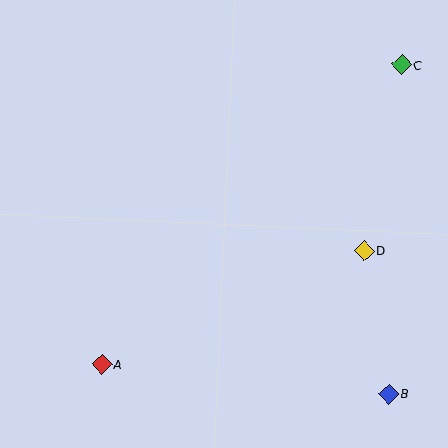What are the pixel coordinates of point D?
Point D is at (364, 251).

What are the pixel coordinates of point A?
Point A is at (102, 364).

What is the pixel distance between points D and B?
The distance between D and B is 145 pixels.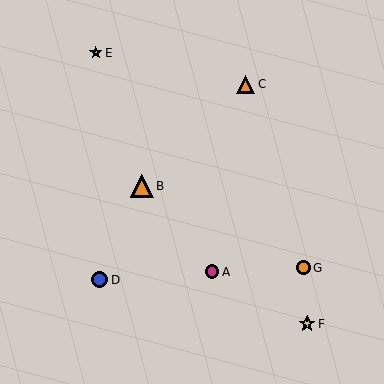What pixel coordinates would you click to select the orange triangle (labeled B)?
Click at (142, 186) to select the orange triangle B.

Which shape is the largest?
The orange triangle (labeled B) is the largest.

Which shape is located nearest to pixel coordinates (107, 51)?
The cyan star (labeled E) at (96, 53) is nearest to that location.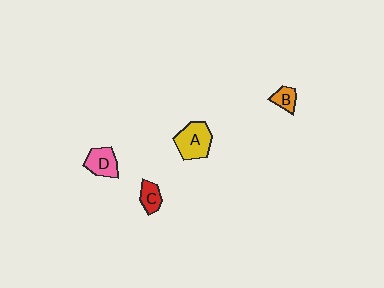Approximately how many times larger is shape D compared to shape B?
Approximately 1.7 times.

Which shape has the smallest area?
Shape B (orange).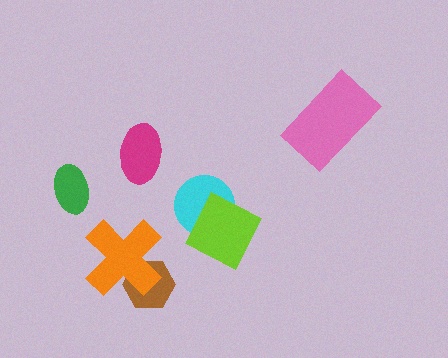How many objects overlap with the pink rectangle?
0 objects overlap with the pink rectangle.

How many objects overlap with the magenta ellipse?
0 objects overlap with the magenta ellipse.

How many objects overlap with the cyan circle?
1 object overlaps with the cyan circle.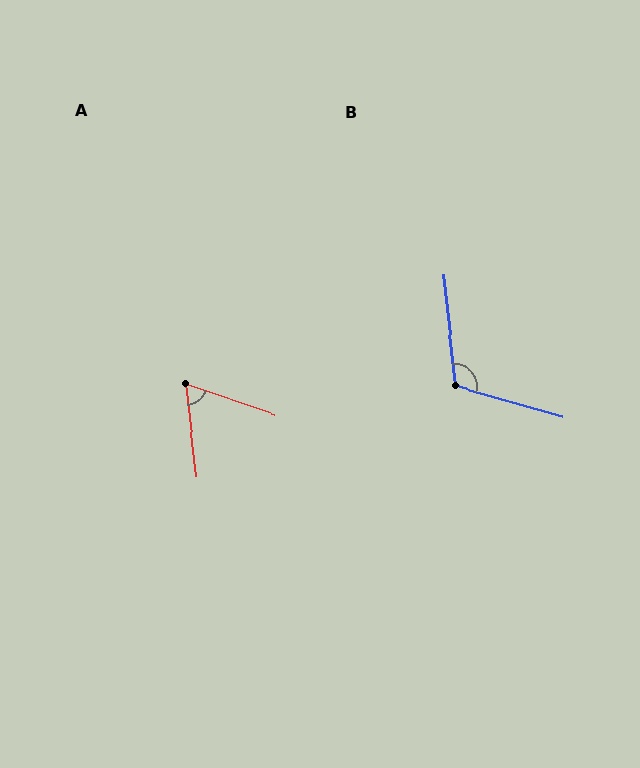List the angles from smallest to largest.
A (64°), B (113°).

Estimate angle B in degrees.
Approximately 113 degrees.